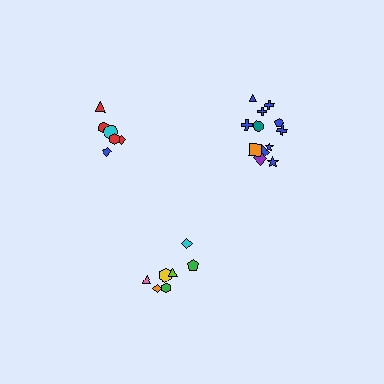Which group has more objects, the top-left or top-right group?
The top-right group.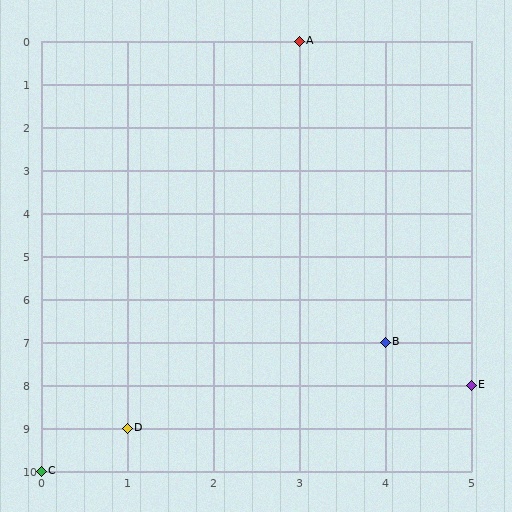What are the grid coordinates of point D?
Point D is at grid coordinates (1, 9).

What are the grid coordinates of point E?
Point E is at grid coordinates (5, 8).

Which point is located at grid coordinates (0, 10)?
Point C is at (0, 10).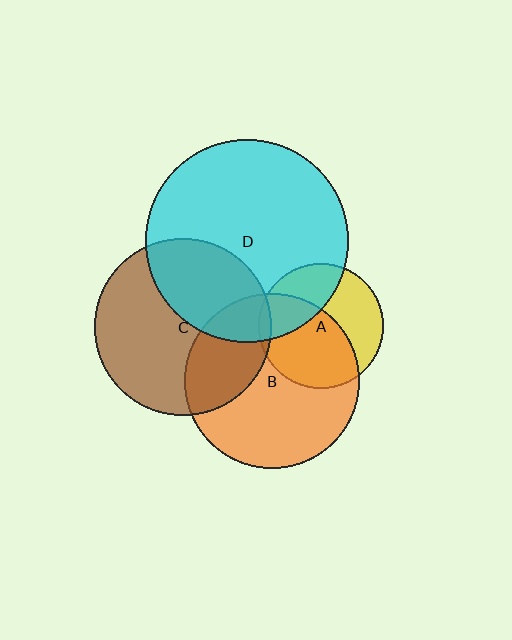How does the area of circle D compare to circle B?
Approximately 1.3 times.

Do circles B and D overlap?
Yes.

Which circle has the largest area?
Circle D (cyan).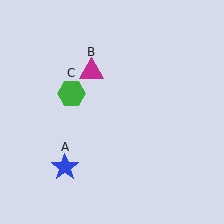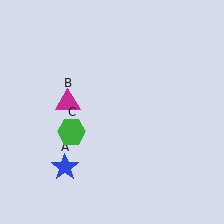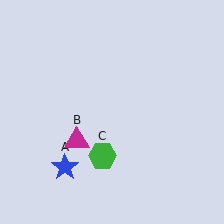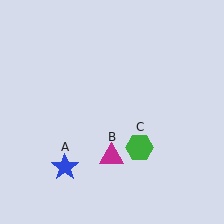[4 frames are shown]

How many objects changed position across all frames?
2 objects changed position: magenta triangle (object B), green hexagon (object C).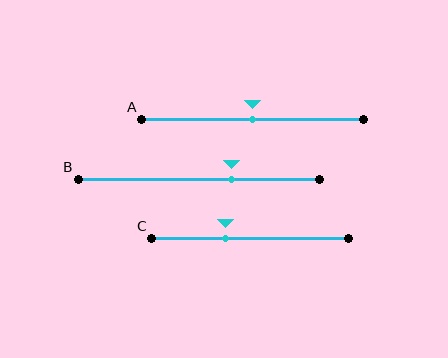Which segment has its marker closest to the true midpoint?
Segment A has its marker closest to the true midpoint.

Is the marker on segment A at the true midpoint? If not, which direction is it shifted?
Yes, the marker on segment A is at the true midpoint.